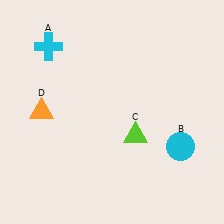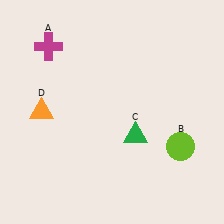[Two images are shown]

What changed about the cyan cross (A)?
In Image 1, A is cyan. In Image 2, it changed to magenta.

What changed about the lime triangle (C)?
In Image 1, C is lime. In Image 2, it changed to green.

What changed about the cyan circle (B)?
In Image 1, B is cyan. In Image 2, it changed to lime.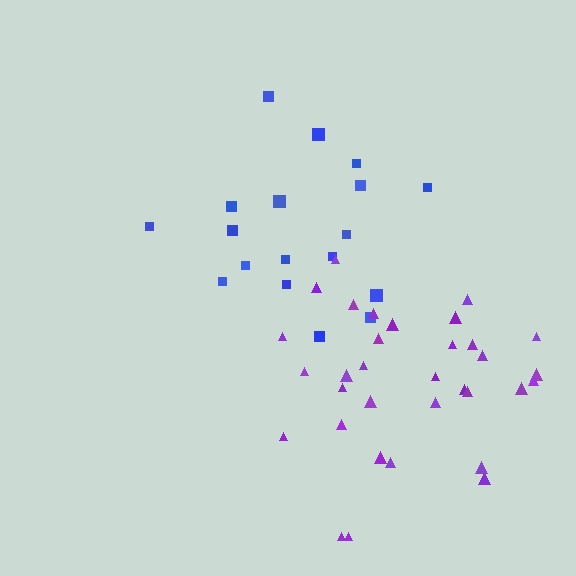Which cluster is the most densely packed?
Purple.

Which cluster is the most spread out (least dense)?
Blue.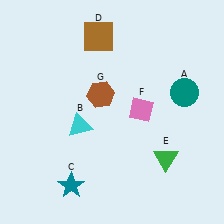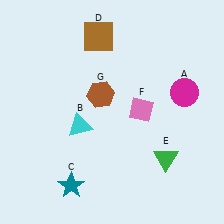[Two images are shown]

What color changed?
The circle (A) changed from teal in Image 1 to magenta in Image 2.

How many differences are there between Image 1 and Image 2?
There is 1 difference between the two images.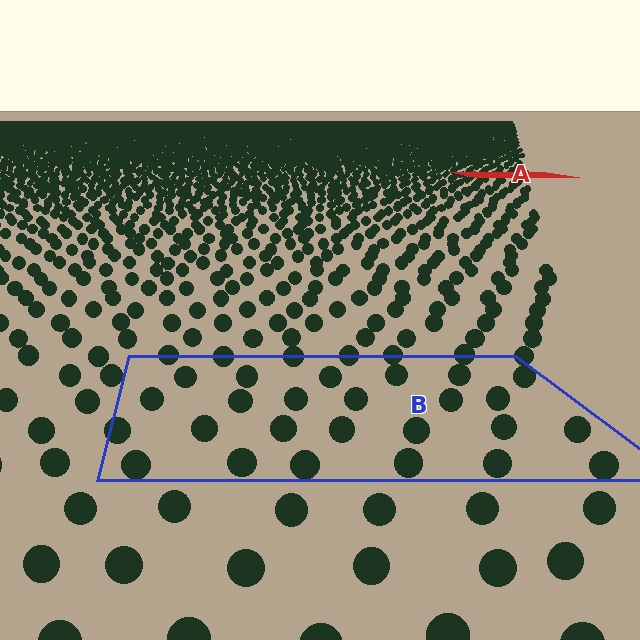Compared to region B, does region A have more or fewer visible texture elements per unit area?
Region A has more texture elements per unit area — they are packed more densely because it is farther away.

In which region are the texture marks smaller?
The texture marks are smaller in region A, because it is farther away.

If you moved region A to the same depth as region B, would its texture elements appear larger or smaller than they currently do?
They would appear larger. At a closer depth, the same texture elements are projected at a bigger on-screen size.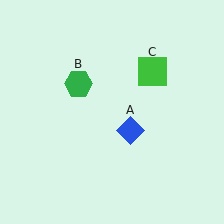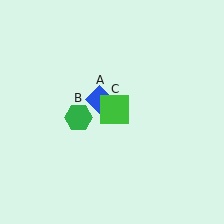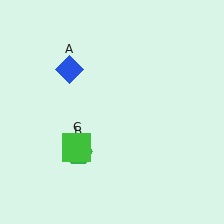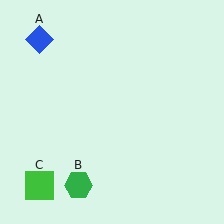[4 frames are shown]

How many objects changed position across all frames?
3 objects changed position: blue diamond (object A), green hexagon (object B), green square (object C).